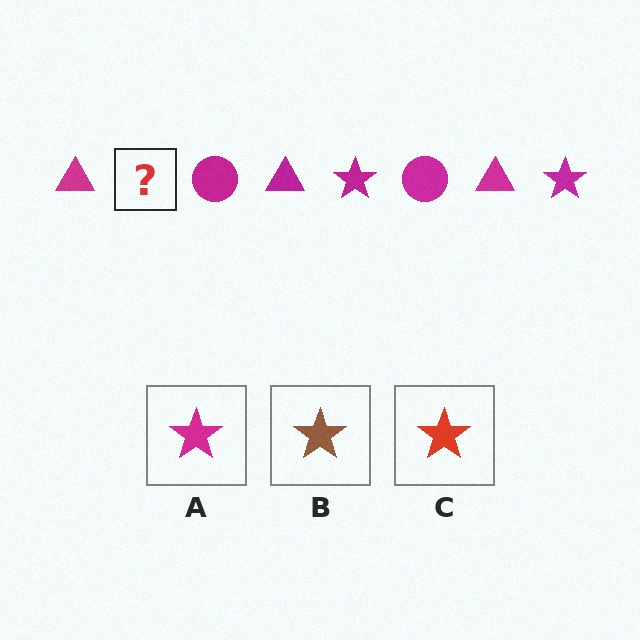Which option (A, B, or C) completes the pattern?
A.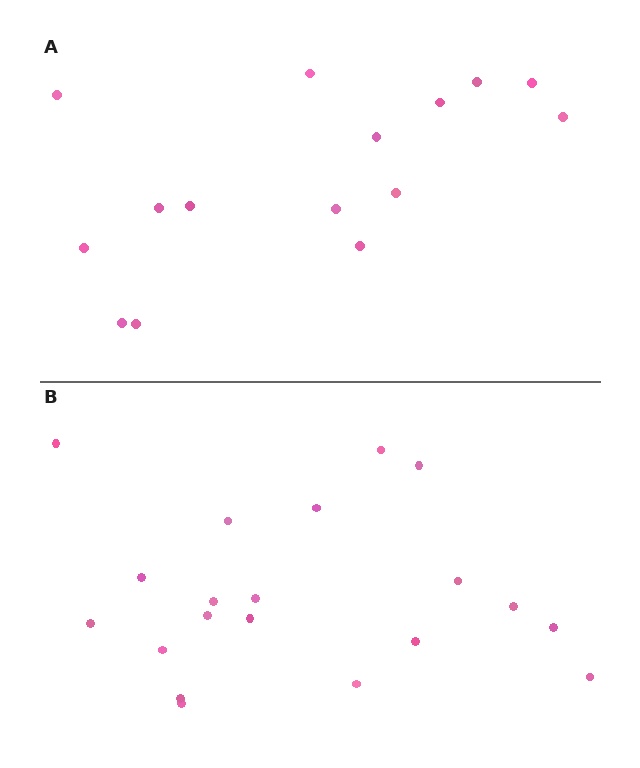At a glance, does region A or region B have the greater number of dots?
Region B (the bottom region) has more dots.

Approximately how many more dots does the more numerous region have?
Region B has about 5 more dots than region A.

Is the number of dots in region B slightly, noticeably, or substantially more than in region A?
Region B has noticeably more, but not dramatically so. The ratio is roughly 1.3 to 1.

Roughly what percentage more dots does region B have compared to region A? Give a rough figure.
About 35% more.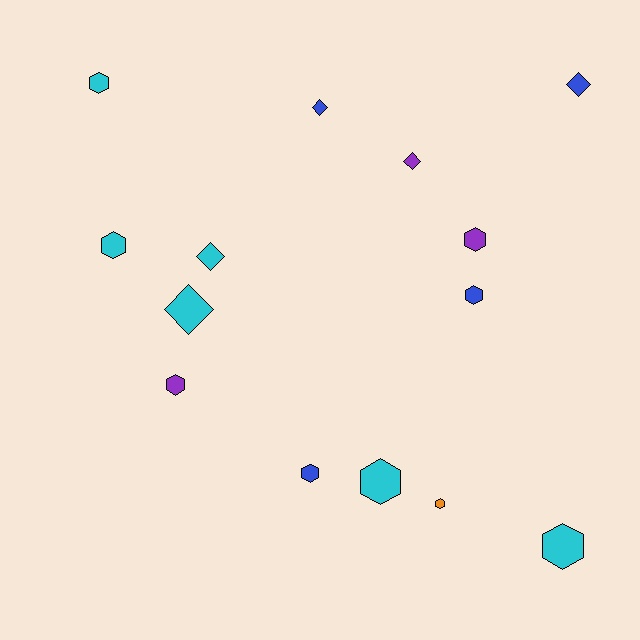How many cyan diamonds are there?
There are 2 cyan diamonds.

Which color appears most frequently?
Cyan, with 6 objects.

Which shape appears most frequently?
Hexagon, with 9 objects.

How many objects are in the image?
There are 14 objects.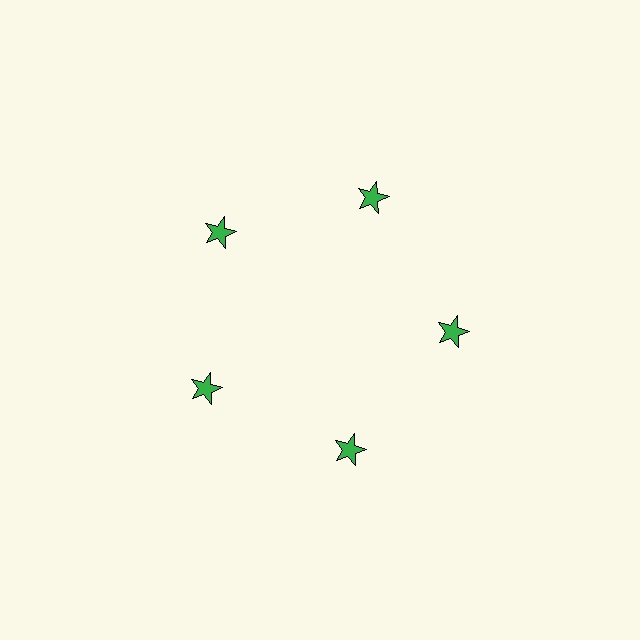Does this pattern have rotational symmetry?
Yes, this pattern has 5-fold rotational symmetry. It looks the same after rotating 72 degrees around the center.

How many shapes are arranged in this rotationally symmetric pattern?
There are 5 shapes, arranged in 5 groups of 1.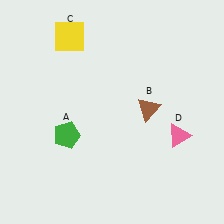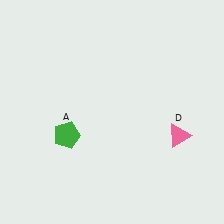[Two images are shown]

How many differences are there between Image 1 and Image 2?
There are 2 differences between the two images.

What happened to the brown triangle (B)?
The brown triangle (B) was removed in Image 2. It was in the top-right area of Image 1.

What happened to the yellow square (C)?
The yellow square (C) was removed in Image 2. It was in the top-left area of Image 1.